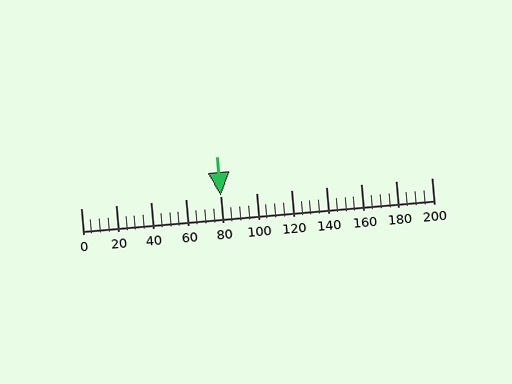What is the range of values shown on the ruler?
The ruler shows values from 0 to 200.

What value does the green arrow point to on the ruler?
The green arrow points to approximately 80.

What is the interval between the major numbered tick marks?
The major tick marks are spaced 20 units apart.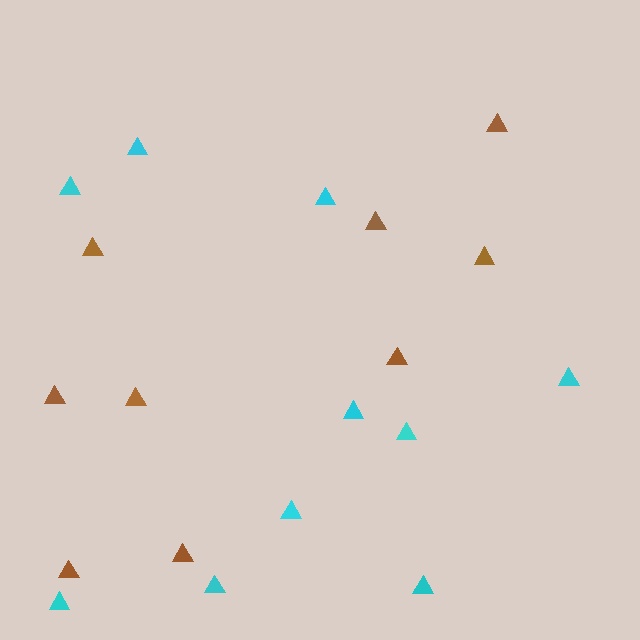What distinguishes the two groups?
There are 2 groups: one group of cyan triangles (10) and one group of brown triangles (9).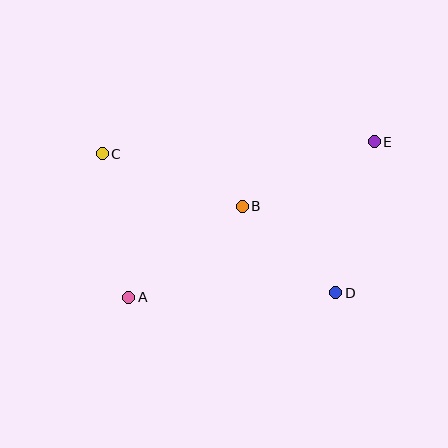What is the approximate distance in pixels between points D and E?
The distance between D and E is approximately 156 pixels.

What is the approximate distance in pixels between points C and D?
The distance between C and D is approximately 272 pixels.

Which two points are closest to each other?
Points B and D are closest to each other.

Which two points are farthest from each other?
Points A and E are farthest from each other.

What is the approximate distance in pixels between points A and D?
The distance between A and D is approximately 207 pixels.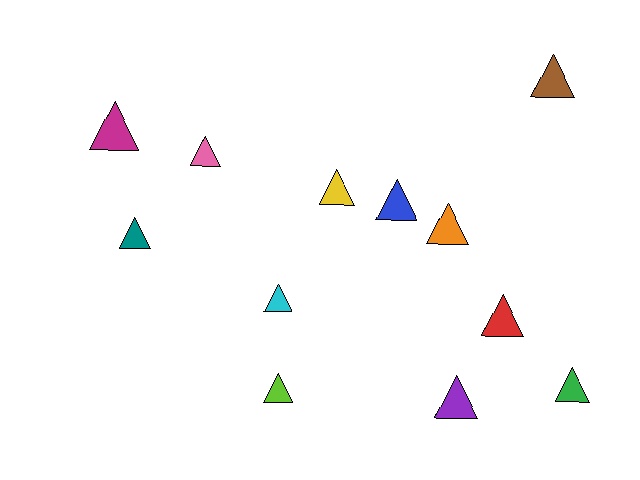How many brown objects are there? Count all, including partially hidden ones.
There is 1 brown object.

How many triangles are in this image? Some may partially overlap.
There are 12 triangles.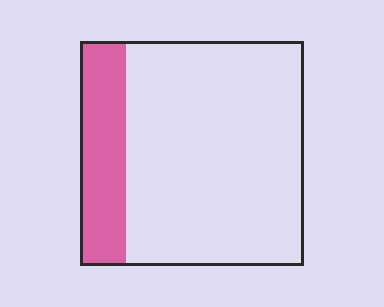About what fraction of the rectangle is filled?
About one fifth (1/5).